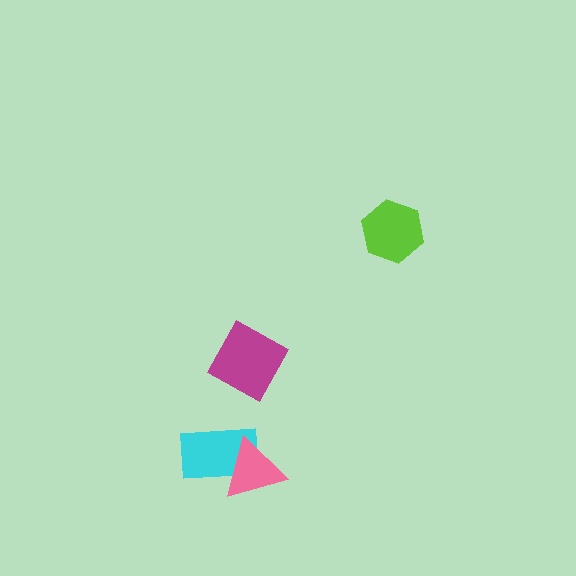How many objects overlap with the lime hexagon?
0 objects overlap with the lime hexagon.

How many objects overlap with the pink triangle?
1 object overlaps with the pink triangle.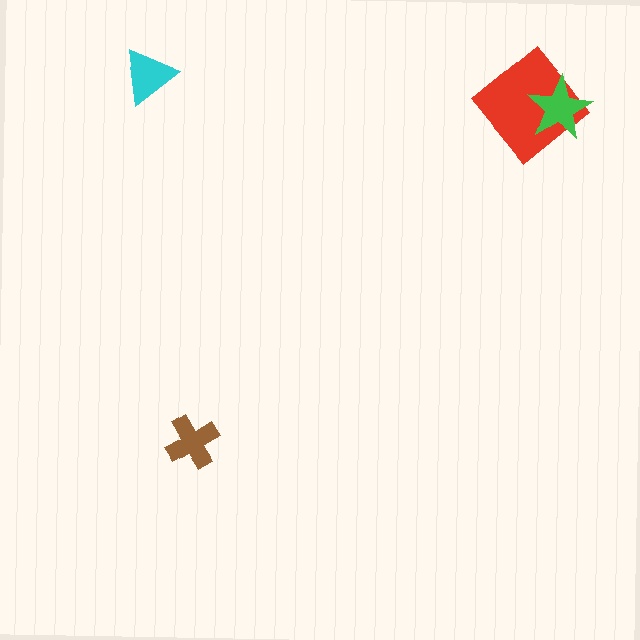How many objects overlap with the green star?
1 object overlaps with the green star.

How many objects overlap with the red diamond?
1 object overlaps with the red diamond.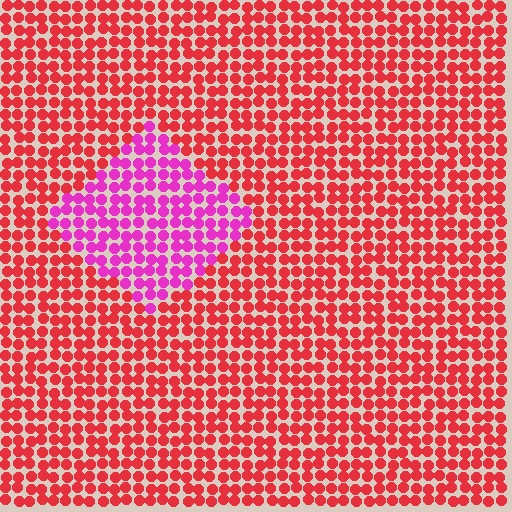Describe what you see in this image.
The image is filled with small red elements in a uniform arrangement. A diamond-shaped region is visible where the elements are tinted to a slightly different hue, forming a subtle color boundary.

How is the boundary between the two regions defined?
The boundary is defined purely by a slight shift in hue (about 45 degrees). Spacing, size, and orientation are identical on both sides.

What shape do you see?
I see a diamond.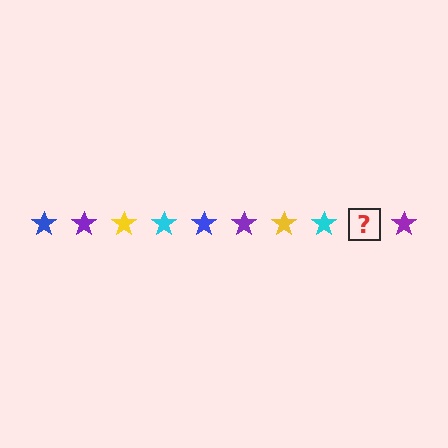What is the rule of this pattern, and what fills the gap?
The rule is that the pattern cycles through blue, purple, yellow, cyan stars. The gap should be filled with a blue star.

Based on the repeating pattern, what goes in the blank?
The blank should be a blue star.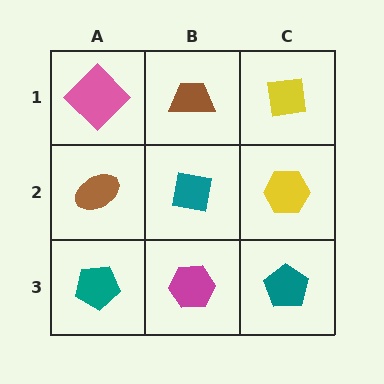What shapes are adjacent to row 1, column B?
A teal square (row 2, column B), a pink diamond (row 1, column A), a yellow square (row 1, column C).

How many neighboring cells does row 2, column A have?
3.